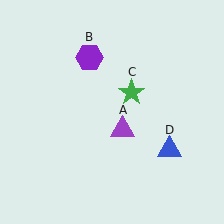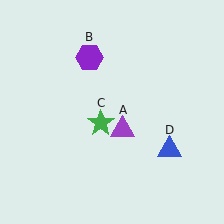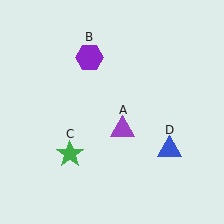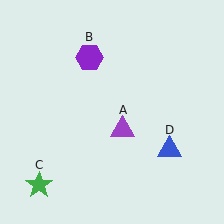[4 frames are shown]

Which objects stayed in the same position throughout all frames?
Purple triangle (object A) and purple hexagon (object B) and blue triangle (object D) remained stationary.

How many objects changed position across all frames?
1 object changed position: green star (object C).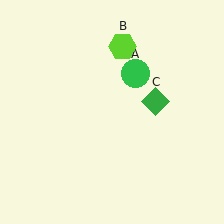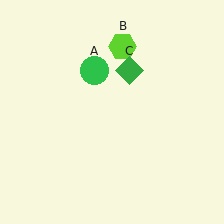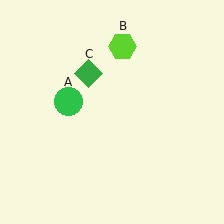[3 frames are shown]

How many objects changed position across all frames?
2 objects changed position: green circle (object A), green diamond (object C).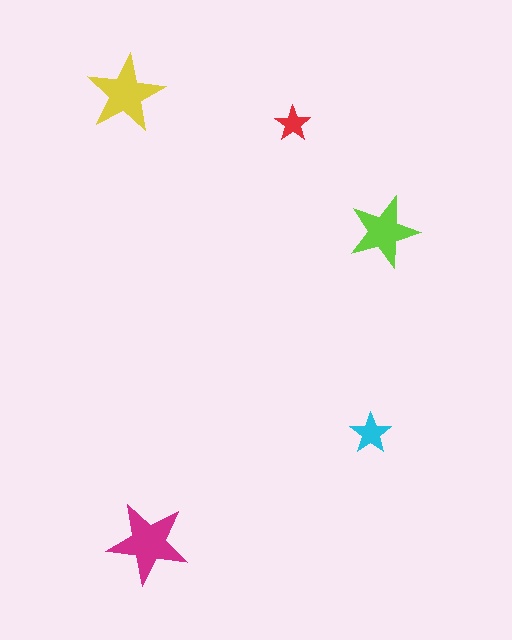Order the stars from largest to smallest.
the magenta one, the yellow one, the lime one, the cyan one, the red one.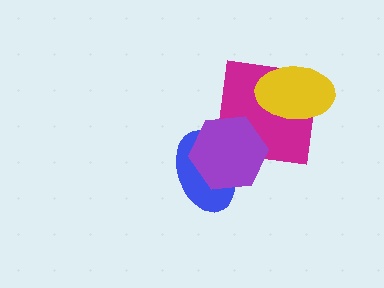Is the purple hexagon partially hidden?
No, no other shape covers it.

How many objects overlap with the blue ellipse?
1 object overlaps with the blue ellipse.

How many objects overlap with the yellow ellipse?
1 object overlaps with the yellow ellipse.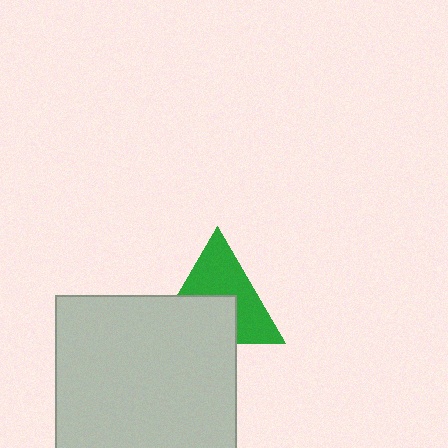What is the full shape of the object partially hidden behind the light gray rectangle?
The partially hidden object is a green triangle.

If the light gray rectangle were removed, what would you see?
You would see the complete green triangle.